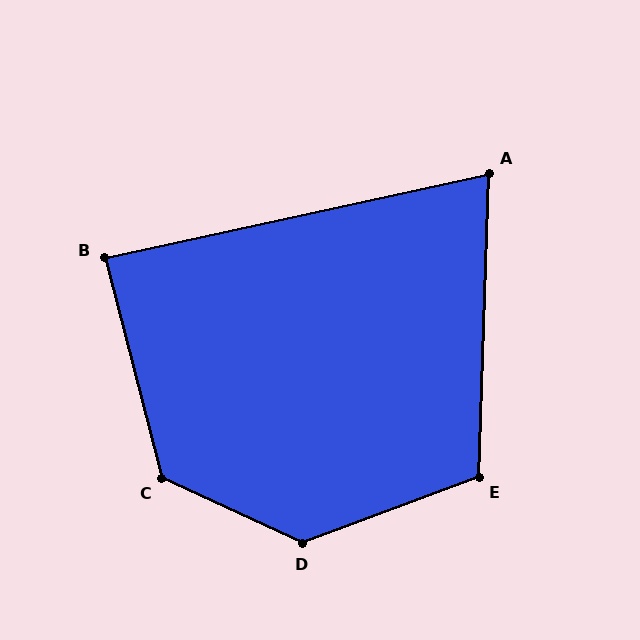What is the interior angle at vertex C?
Approximately 129 degrees (obtuse).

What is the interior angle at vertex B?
Approximately 88 degrees (approximately right).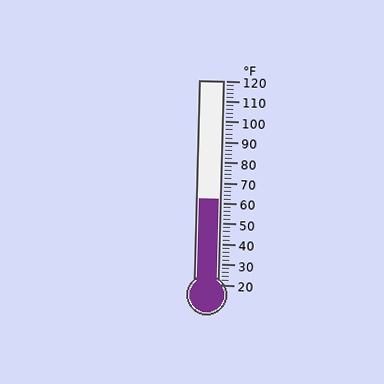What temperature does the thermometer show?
The thermometer shows approximately 62°F.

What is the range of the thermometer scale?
The thermometer scale ranges from 20°F to 120°F.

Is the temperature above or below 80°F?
The temperature is below 80°F.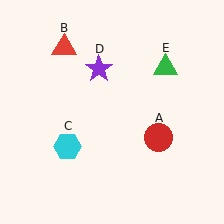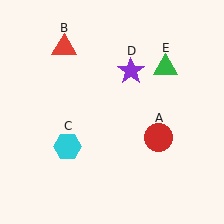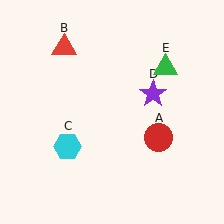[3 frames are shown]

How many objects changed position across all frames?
1 object changed position: purple star (object D).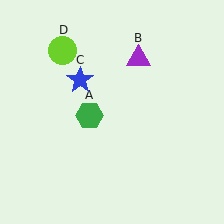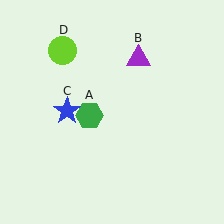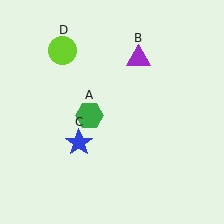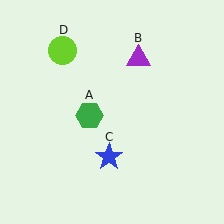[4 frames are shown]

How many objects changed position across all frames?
1 object changed position: blue star (object C).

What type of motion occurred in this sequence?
The blue star (object C) rotated counterclockwise around the center of the scene.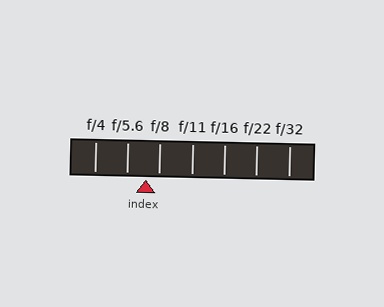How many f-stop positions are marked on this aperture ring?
There are 7 f-stop positions marked.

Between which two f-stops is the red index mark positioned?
The index mark is between f/5.6 and f/8.